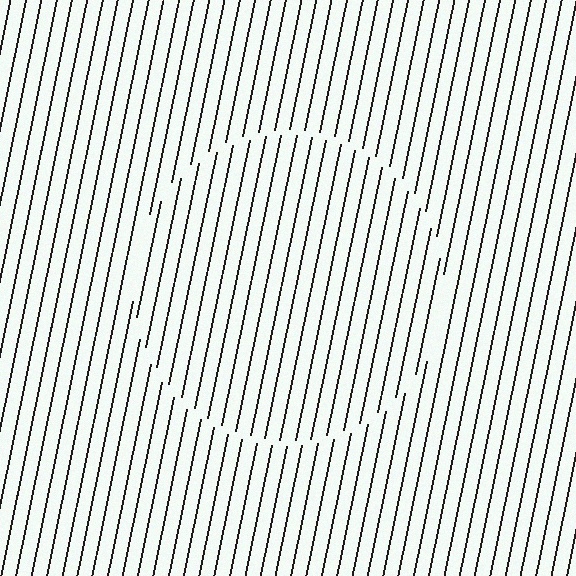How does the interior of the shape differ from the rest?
The interior of the shape contains the same grating, shifted by half a period — the contour is defined by the phase discontinuity where line-ends from the inner and outer gratings abut.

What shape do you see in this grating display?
An illusory circle. The interior of the shape contains the same grating, shifted by half a period — the contour is defined by the phase discontinuity where line-ends from the inner and outer gratings abut.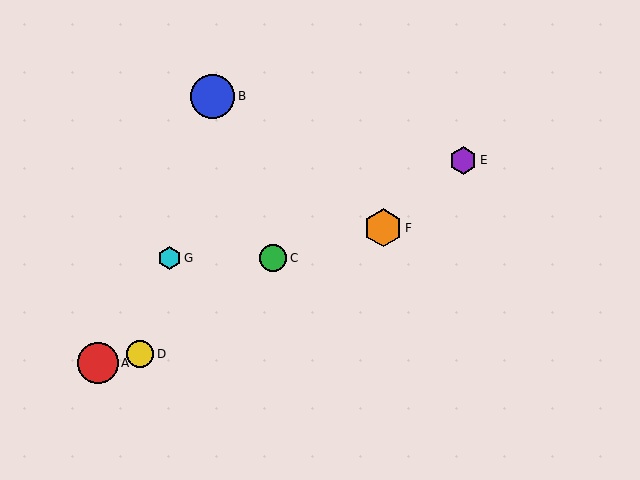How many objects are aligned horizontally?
2 objects (C, G) are aligned horizontally.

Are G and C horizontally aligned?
Yes, both are at y≈258.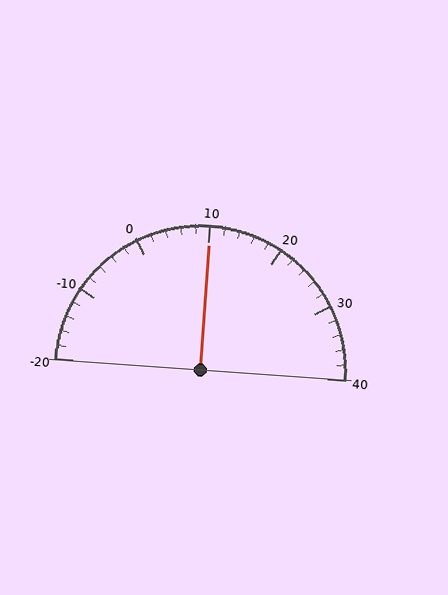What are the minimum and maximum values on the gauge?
The gauge ranges from -20 to 40.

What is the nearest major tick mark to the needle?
The nearest major tick mark is 10.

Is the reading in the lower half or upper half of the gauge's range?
The reading is in the upper half of the range (-20 to 40).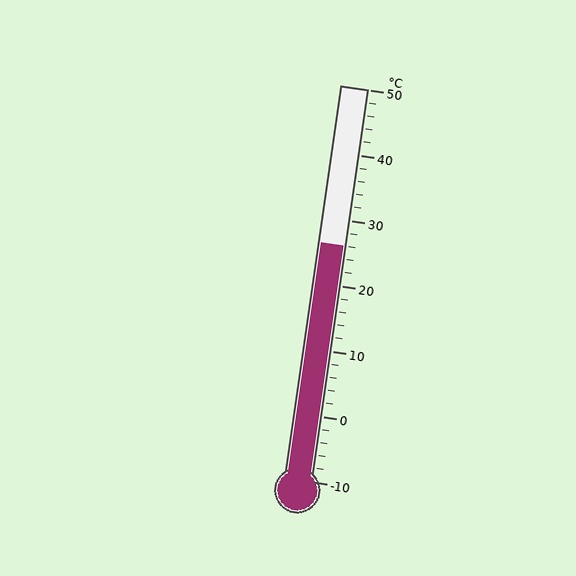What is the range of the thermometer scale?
The thermometer scale ranges from -10°C to 50°C.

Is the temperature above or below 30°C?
The temperature is below 30°C.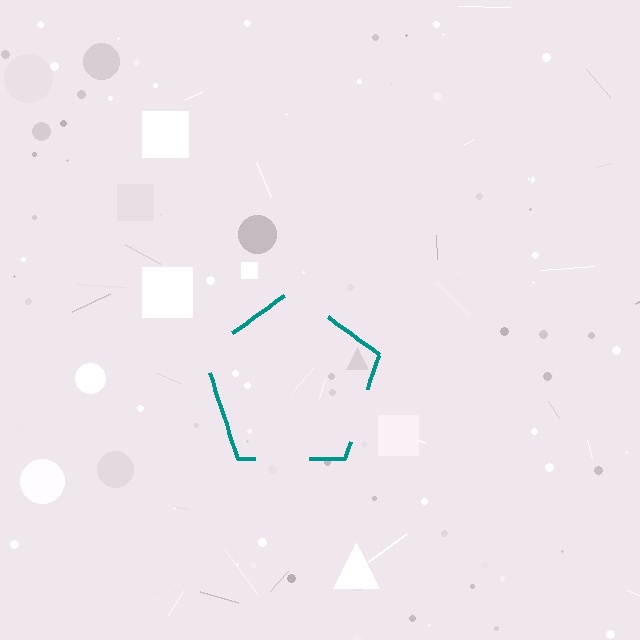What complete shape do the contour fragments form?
The contour fragments form a pentagon.